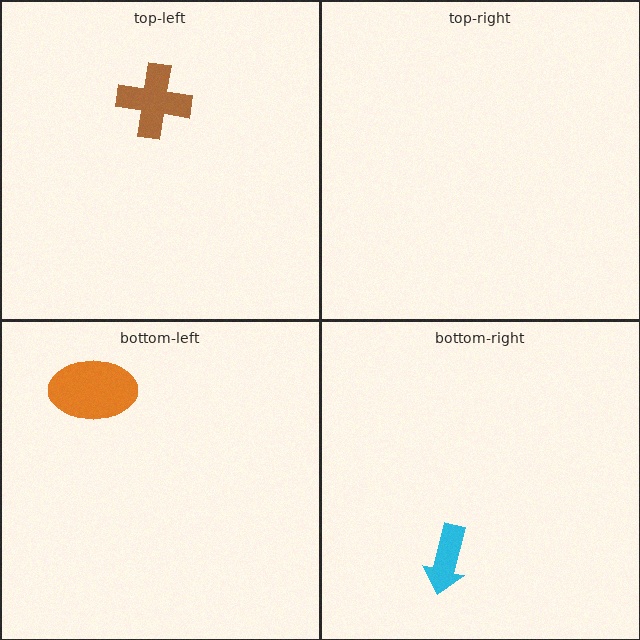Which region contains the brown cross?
The top-left region.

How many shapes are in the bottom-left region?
1.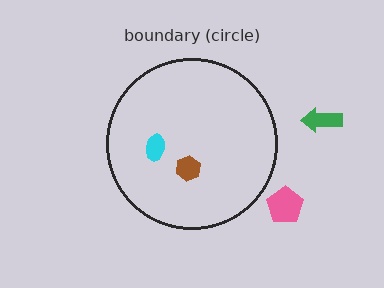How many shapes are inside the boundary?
2 inside, 2 outside.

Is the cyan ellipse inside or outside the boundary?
Inside.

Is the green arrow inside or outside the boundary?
Outside.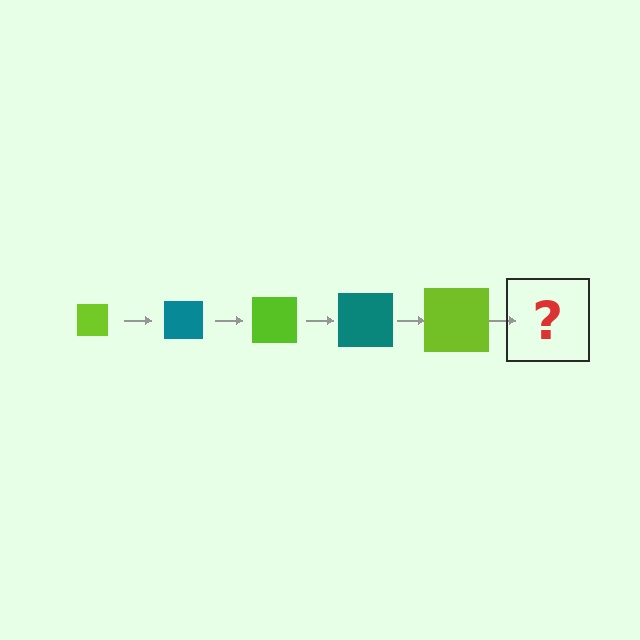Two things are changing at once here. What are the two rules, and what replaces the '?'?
The two rules are that the square grows larger each step and the color cycles through lime and teal. The '?' should be a teal square, larger than the previous one.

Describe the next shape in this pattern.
It should be a teal square, larger than the previous one.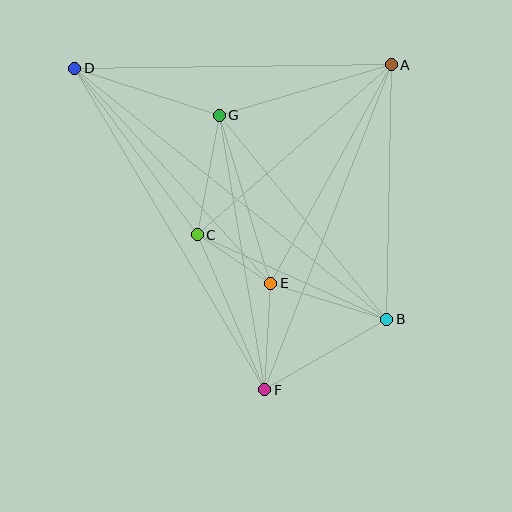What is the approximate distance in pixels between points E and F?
The distance between E and F is approximately 107 pixels.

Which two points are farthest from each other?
Points B and D are farthest from each other.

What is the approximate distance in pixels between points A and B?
The distance between A and B is approximately 254 pixels.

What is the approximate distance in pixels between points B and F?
The distance between B and F is approximately 141 pixels.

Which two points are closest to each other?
Points C and E are closest to each other.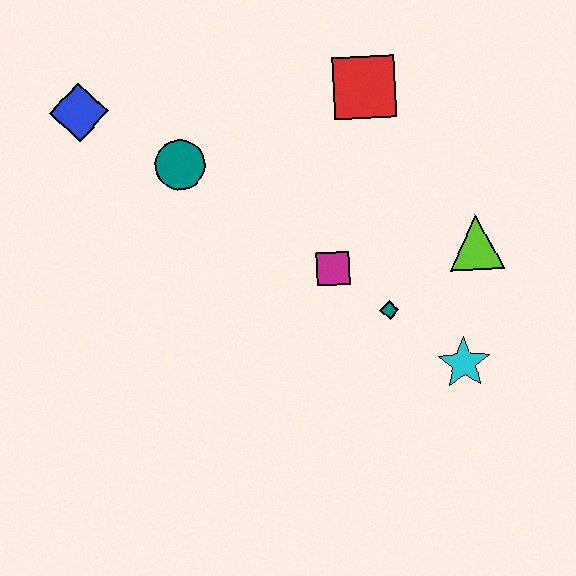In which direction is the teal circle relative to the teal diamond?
The teal circle is to the left of the teal diamond.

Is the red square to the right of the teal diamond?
No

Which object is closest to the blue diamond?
The teal circle is closest to the blue diamond.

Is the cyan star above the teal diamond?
No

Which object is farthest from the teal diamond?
The blue diamond is farthest from the teal diamond.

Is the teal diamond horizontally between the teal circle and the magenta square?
No